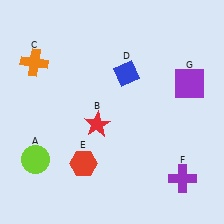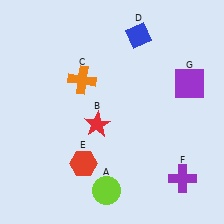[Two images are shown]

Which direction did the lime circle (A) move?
The lime circle (A) moved right.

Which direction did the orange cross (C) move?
The orange cross (C) moved right.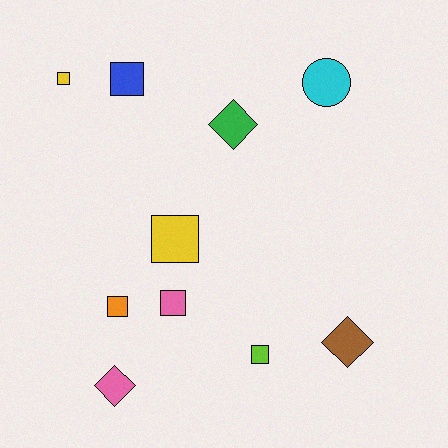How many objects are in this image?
There are 10 objects.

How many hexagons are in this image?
There are no hexagons.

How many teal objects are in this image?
There are no teal objects.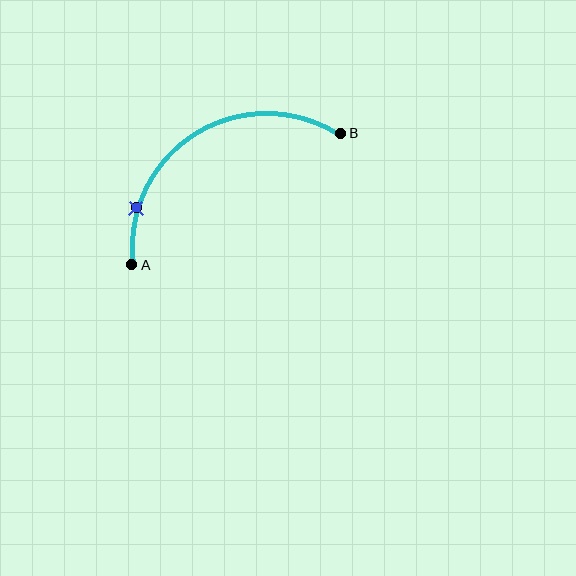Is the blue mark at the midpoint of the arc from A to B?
No. The blue mark lies on the arc but is closer to endpoint A. The arc midpoint would be at the point on the curve equidistant along the arc from both A and B.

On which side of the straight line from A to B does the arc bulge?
The arc bulges above the straight line connecting A and B.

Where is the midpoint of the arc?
The arc midpoint is the point on the curve farthest from the straight line joining A and B. It sits above that line.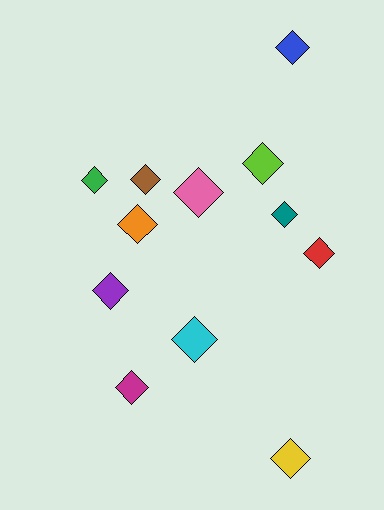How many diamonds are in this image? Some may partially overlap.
There are 12 diamonds.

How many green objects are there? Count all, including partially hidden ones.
There is 1 green object.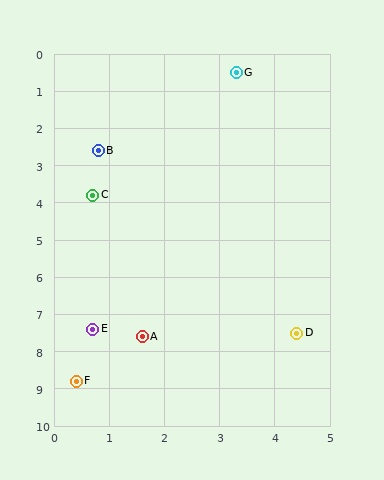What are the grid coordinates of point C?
Point C is at approximately (0.7, 3.8).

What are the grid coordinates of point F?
Point F is at approximately (0.4, 8.8).